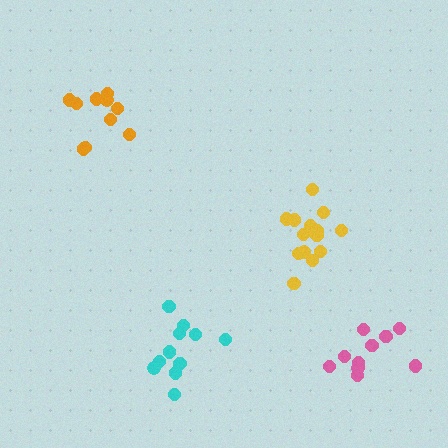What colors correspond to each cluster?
The clusters are colored: yellow, orange, cyan, pink.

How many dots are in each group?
Group 1: 14 dots, Group 2: 10 dots, Group 3: 11 dots, Group 4: 10 dots (45 total).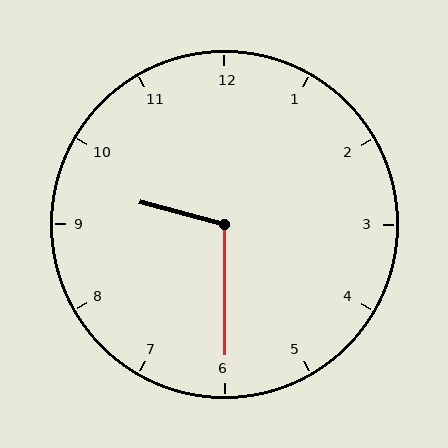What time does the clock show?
9:30.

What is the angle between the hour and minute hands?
Approximately 105 degrees.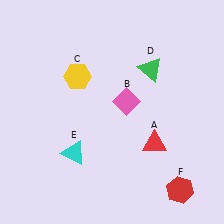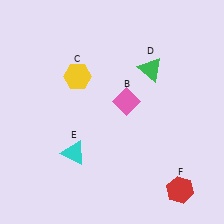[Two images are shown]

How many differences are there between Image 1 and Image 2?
There is 1 difference between the two images.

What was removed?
The red triangle (A) was removed in Image 2.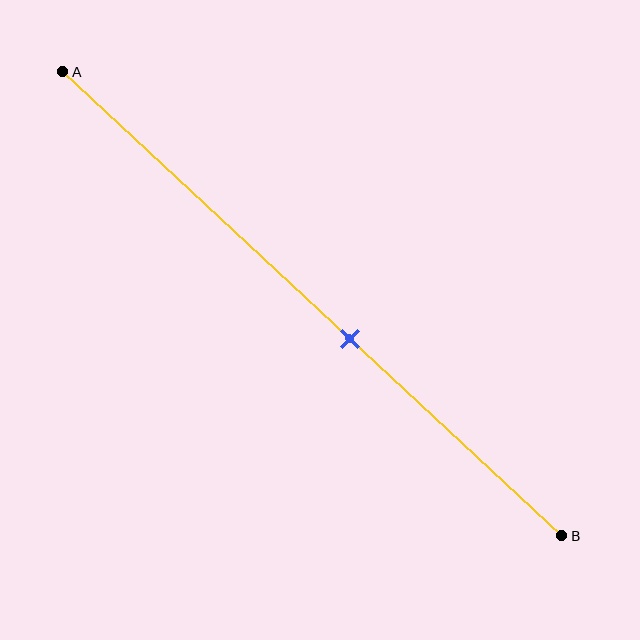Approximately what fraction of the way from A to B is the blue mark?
The blue mark is approximately 60% of the way from A to B.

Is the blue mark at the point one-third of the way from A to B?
No, the mark is at about 60% from A, not at the 33% one-third point.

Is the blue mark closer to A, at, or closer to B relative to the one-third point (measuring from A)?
The blue mark is closer to point B than the one-third point of segment AB.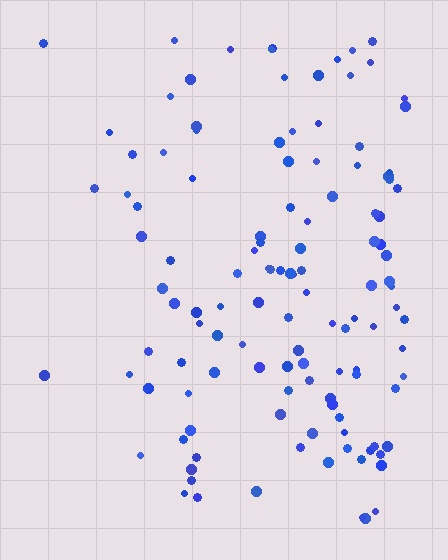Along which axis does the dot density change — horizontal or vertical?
Horizontal.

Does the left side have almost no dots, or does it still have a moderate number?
Still a moderate number, just noticeably fewer than the right.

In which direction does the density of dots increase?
From left to right, with the right side densest.